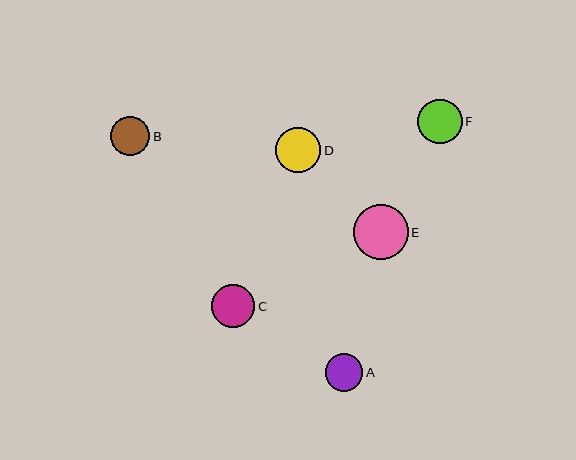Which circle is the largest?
Circle E is the largest with a size of approximately 55 pixels.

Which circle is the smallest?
Circle A is the smallest with a size of approximately 37 pixels.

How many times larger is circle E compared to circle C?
Circle E is approximately 1.3 times the size of circle C.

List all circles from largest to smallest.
From largest to smallest: E, D, F, C, B, A.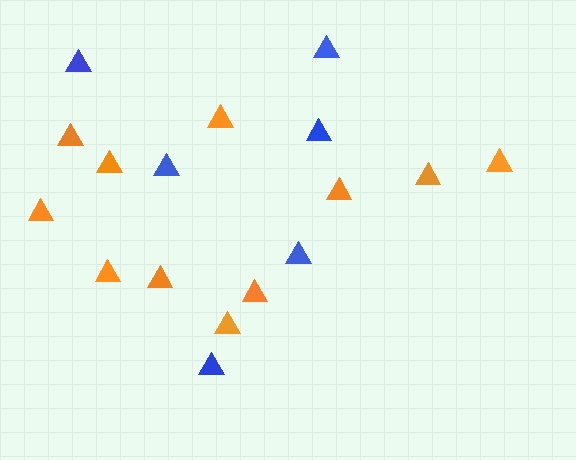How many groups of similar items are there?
There are 2 groups: one group of blue triangles (6) and one group of orange triangles (11).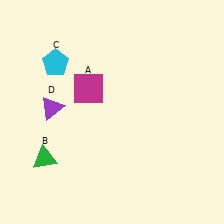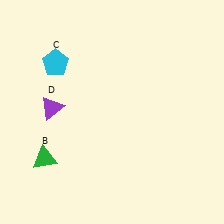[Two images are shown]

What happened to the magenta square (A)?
The magenta square (A) was removed in Image 2. It was in the top-left area of Image 1.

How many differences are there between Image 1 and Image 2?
There is 1 difference between the two images.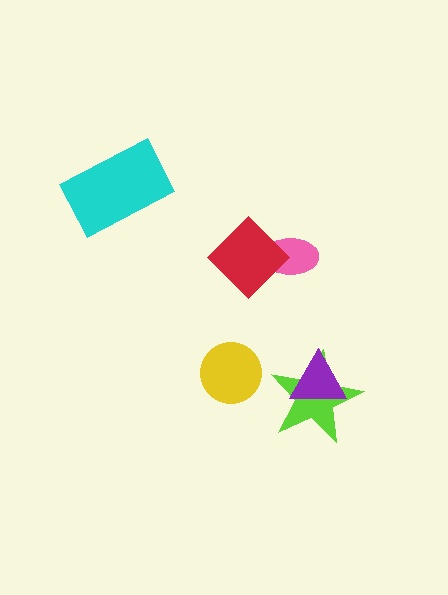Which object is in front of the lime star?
The purple triangle is in front of the lime star.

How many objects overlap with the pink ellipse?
1 object overlaps with the pink ellipse.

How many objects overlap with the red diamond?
1 object overlaps with the red diamond.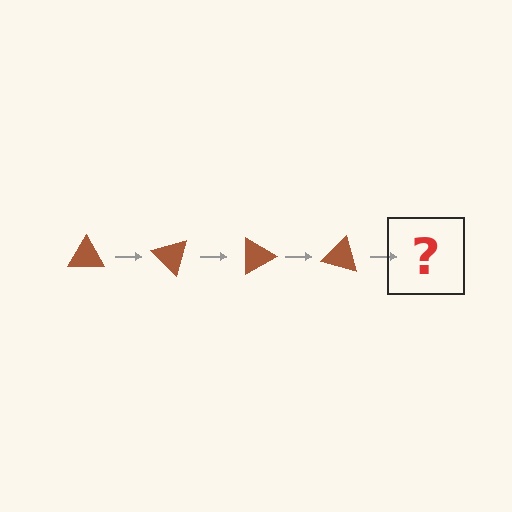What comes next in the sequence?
The next element should be a brown triangle rotated 180 degrees.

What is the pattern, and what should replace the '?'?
The pattern is that the triangle rotates 45 degrees each step. The '?' should be a brown triangle rotated 180 degrees.